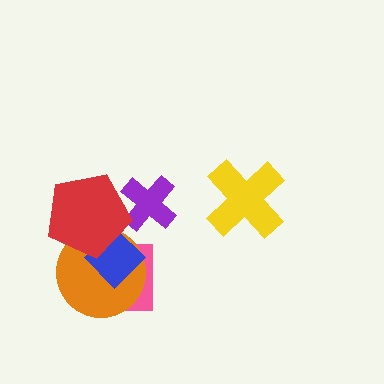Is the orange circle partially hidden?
Yes, it is partially covered by another shape.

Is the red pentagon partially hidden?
No, no other shape covers it.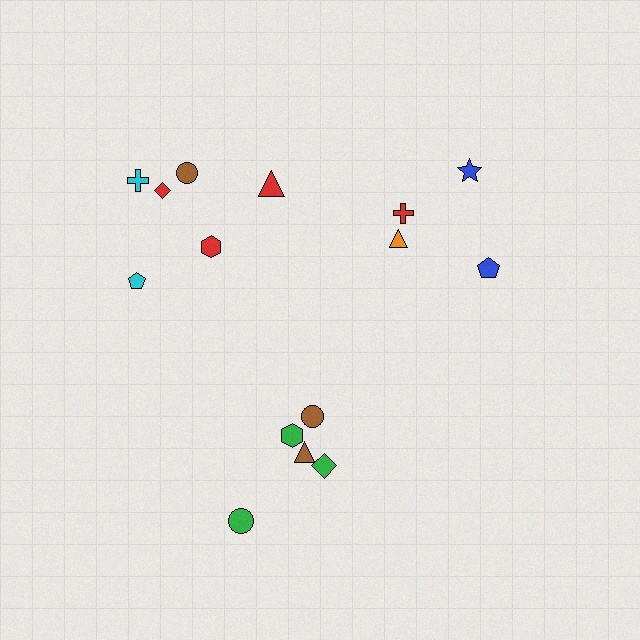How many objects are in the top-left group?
There are 6 objects.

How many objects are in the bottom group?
There are 5 objects.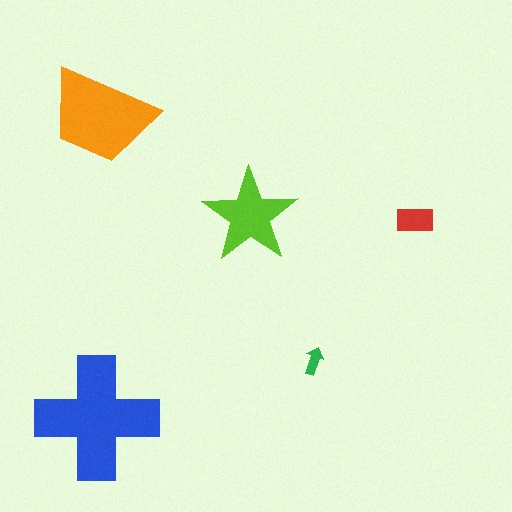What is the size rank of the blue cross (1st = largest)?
1st.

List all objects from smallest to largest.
The green arrow, the red rectangle, the lime star, the orange trapezoid, the blue cross.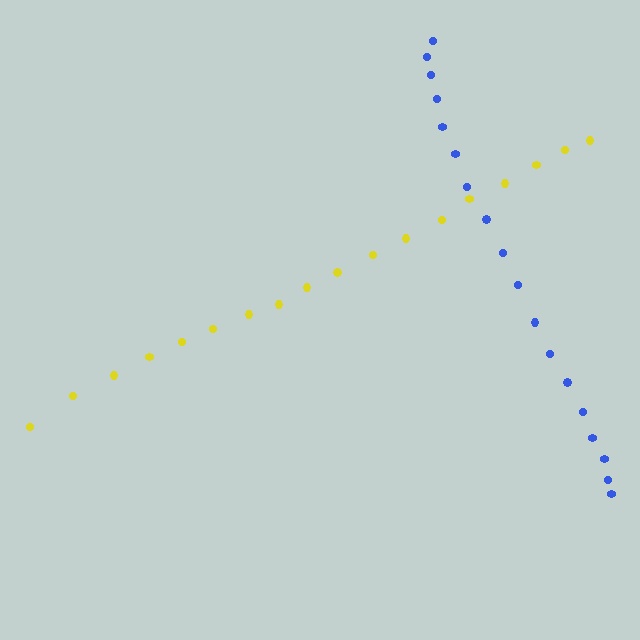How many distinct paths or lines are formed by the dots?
There are 2 distinct paths.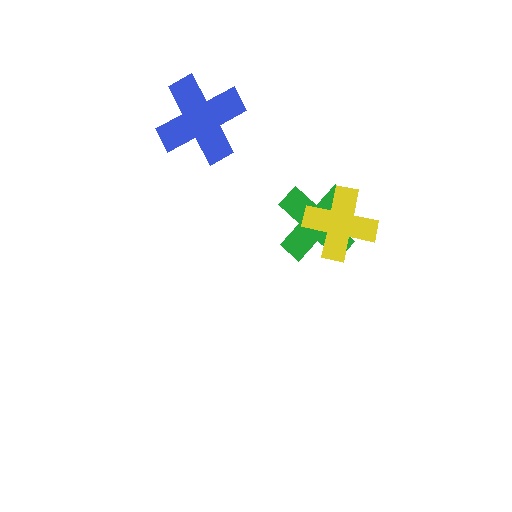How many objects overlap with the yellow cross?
1 object overlaps with the yellow cross.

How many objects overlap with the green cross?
1 object overlaps with the green cross.